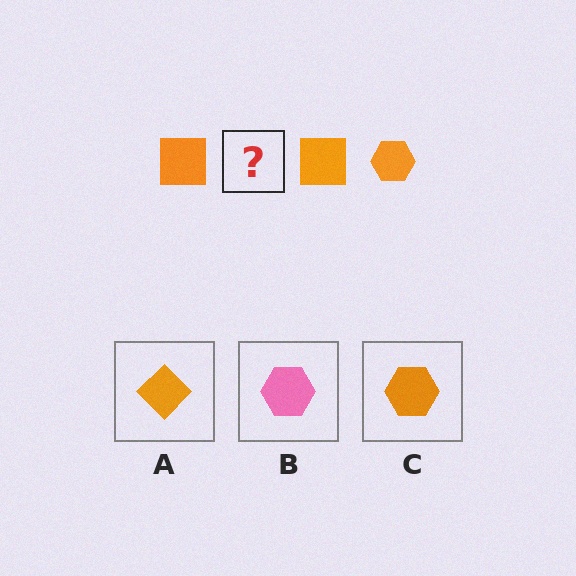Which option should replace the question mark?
Option C.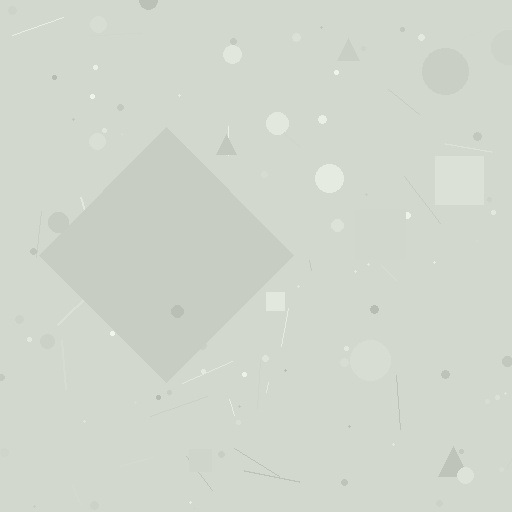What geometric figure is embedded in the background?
A diamond is embedded in the background.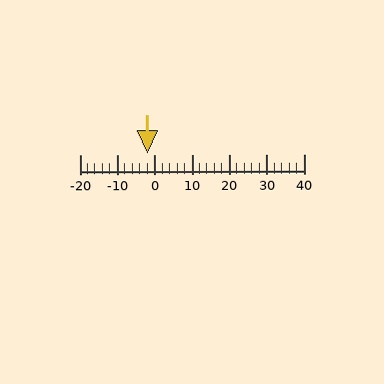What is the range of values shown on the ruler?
The ruler shows values from -20 to 40.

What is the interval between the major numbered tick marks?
The major tick marks are spaced 10 units apart.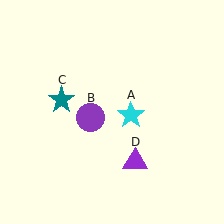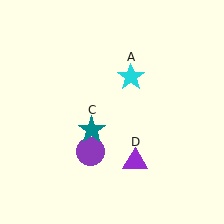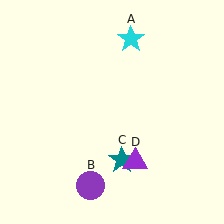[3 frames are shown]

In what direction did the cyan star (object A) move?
The cyan star (object A) moved up.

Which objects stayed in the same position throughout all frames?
Purple triangle (object D) remained stationary.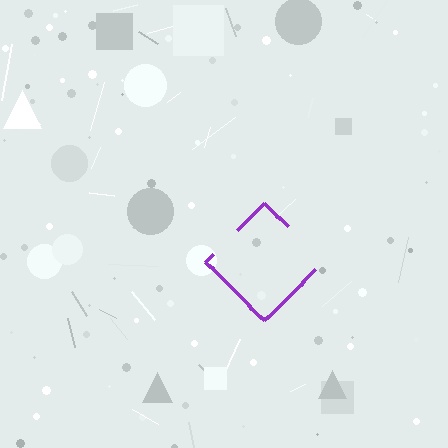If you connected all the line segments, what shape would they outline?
They would outline a diamond.